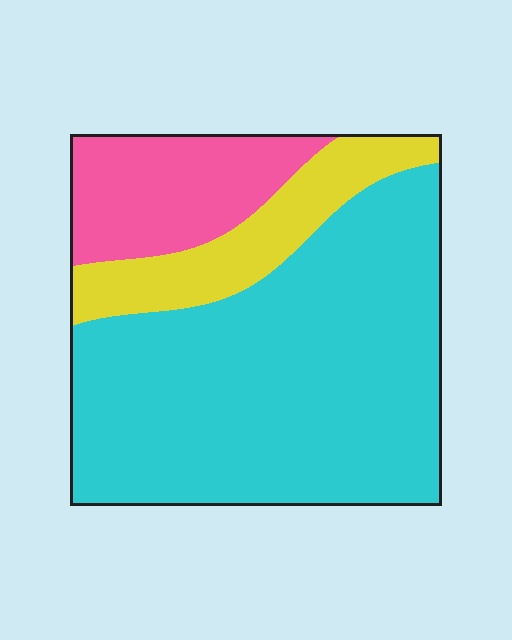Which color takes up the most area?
Cyan, at roughly 65%.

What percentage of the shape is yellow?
Yellow takes up about one sixth (1/6) of the shape.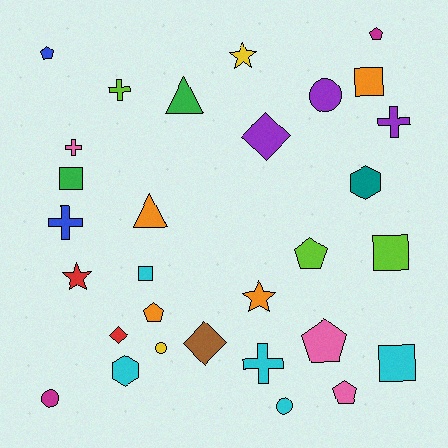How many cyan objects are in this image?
There are 5 cyan objects.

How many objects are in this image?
There are 30 objects.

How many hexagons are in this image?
There are 2 hexagons.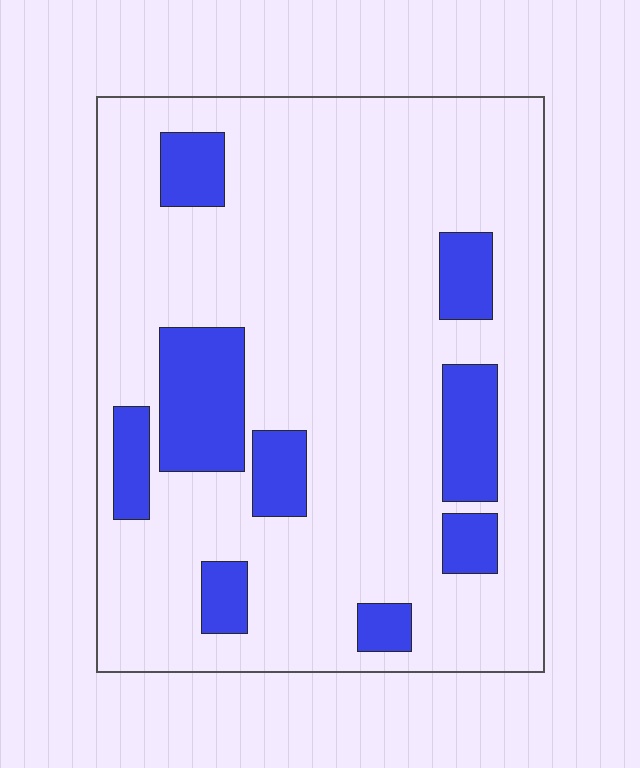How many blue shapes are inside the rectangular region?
9.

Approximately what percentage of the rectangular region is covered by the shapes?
Approximately 20%.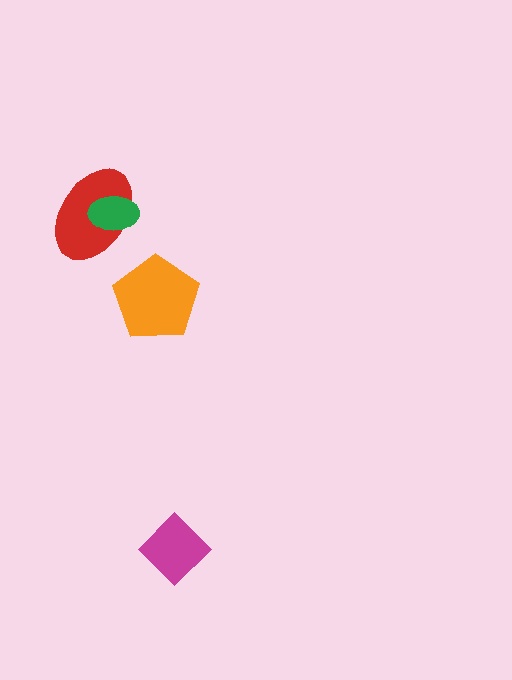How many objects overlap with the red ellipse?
1 object overlaps with the red ellipse.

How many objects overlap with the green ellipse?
1 object overlaps with the green ellipse.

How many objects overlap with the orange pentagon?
0 objects overlap with the orange pentagon.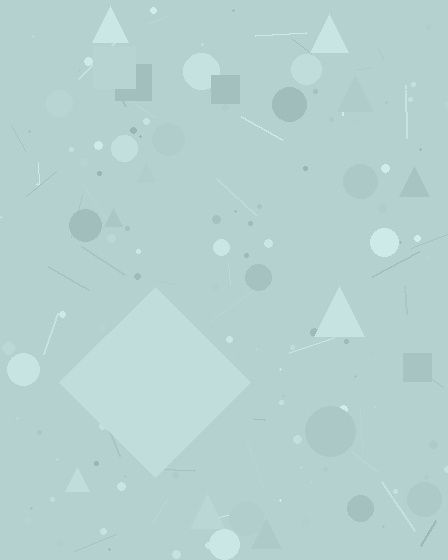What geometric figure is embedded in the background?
A diamond is embedded in the background.